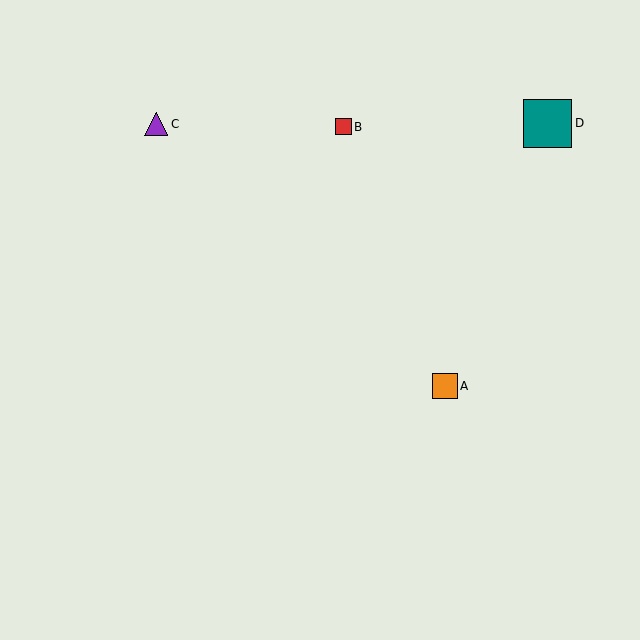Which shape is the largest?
The teal square (labeled D) is the largest.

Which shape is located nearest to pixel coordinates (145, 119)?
The purple triangle (labeled C) at (156, 124) is nearest to that location.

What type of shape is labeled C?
Shape C is a purple triangle.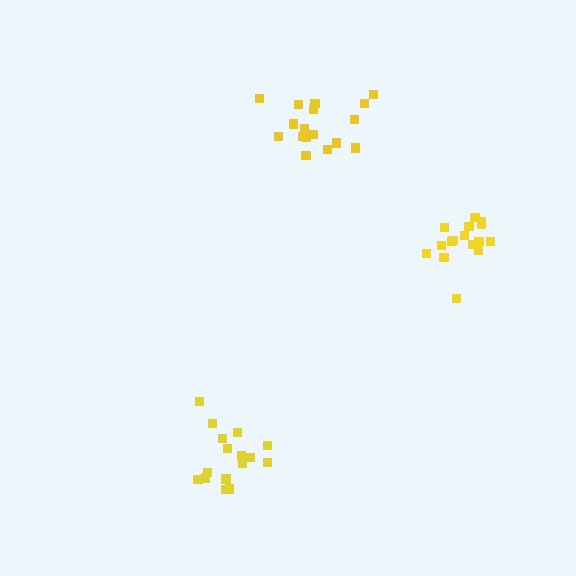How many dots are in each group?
Group 1: 16 dots, Group 2: 17 dots, Group 3: 16 dots (49 total).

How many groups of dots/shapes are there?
There are 3 groups.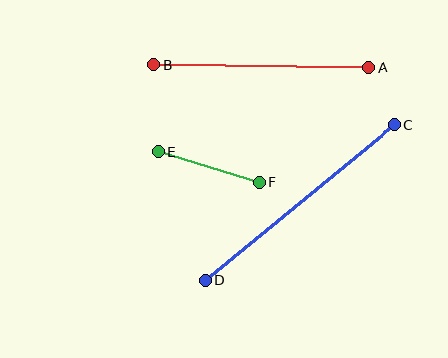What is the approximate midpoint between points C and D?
The midpoint is at approximately (300, 203) pixels.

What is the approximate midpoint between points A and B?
The midpoint is at approximately (261, 66) pixels.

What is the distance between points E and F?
The distance is approximately 106 pixels.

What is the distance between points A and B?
The distance is approximately 215 pixels.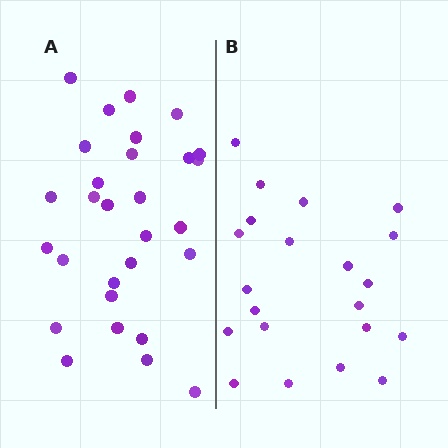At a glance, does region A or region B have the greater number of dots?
Region A (the left region) has more dots.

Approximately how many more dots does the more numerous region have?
Region A has roughly 8 or so more dots than region B.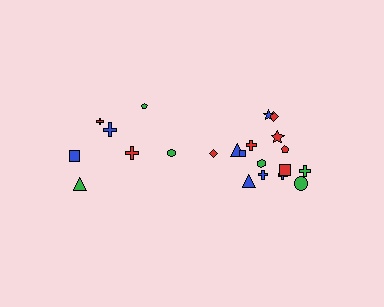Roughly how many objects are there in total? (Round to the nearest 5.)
Roughly 20 objects in total.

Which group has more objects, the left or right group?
The right group.